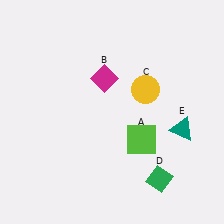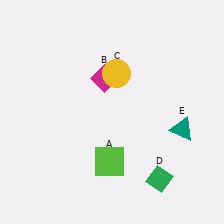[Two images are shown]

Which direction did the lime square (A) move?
The lime square (A) moved left.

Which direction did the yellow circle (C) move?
The yellow circle (C) moved left.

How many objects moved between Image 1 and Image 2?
2 objects moved between the two images.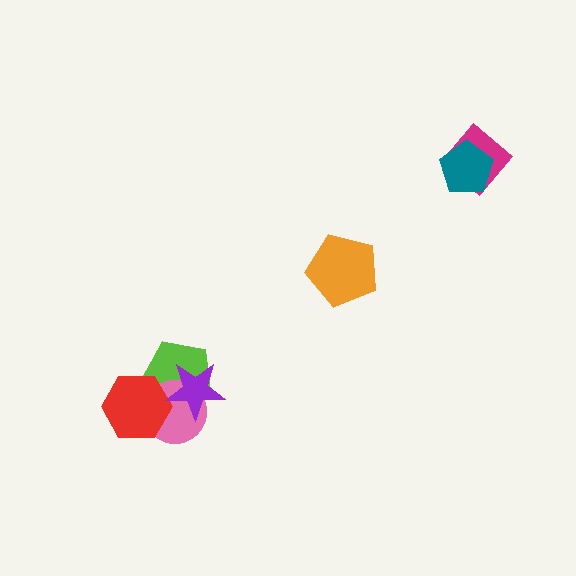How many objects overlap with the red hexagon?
2 objects overlap with the red hexagon.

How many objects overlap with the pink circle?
3 objects overlap with the pink circle.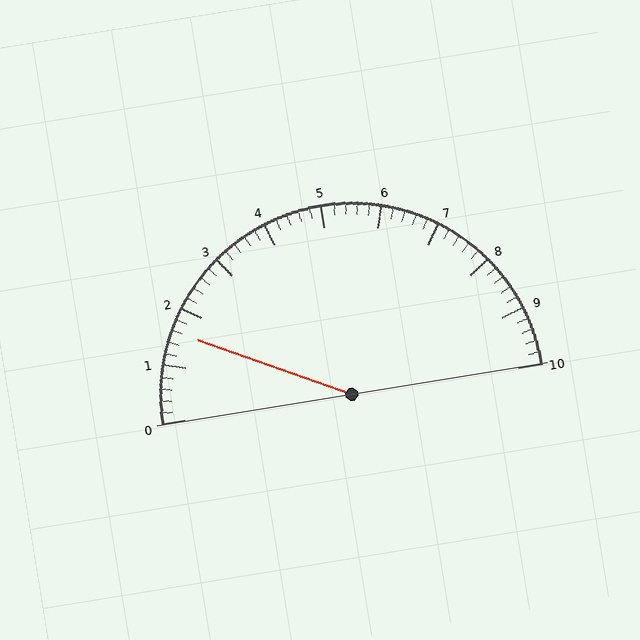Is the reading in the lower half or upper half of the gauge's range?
The reading is in the lower half of the range (0 to 10).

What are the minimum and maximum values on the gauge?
The gauge ranges from 0 to 10.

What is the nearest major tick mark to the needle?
The nearest major tick mark is 2.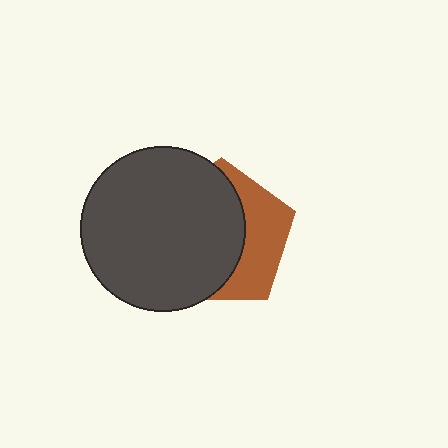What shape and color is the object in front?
The object in front is a dark gray circle.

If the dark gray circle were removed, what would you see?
You would see the complete brown pentagon.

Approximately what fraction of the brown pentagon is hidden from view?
Roughly 63% of the brown pentagon is hidden behind the dark gray circle.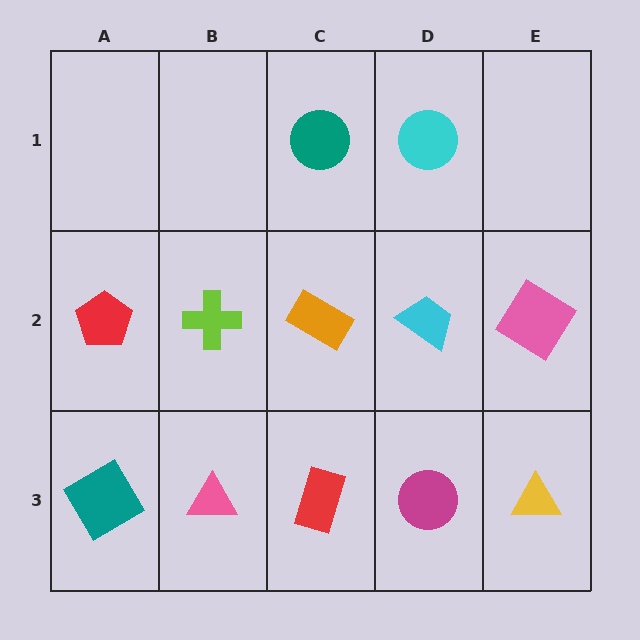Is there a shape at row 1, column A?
No, that cell is empty.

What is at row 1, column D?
A cyan circle.